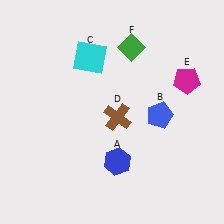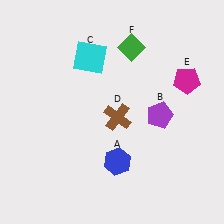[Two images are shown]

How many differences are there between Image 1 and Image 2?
There is 1 difference between the two images.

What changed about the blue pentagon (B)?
In Image 1, B is blue. In Image 2, it changed to purple.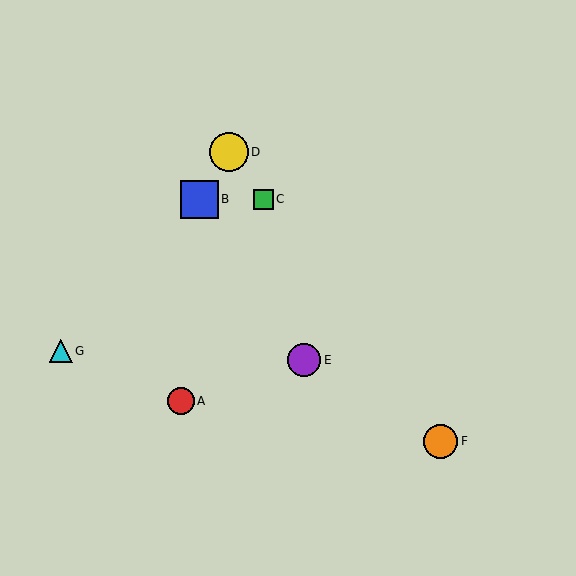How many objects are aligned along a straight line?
3 objects (C, D, F) are aligned along a straight line.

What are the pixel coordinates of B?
Object B is at (199, 199).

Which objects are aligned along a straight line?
Objects C, D, F are aligned along a straight line.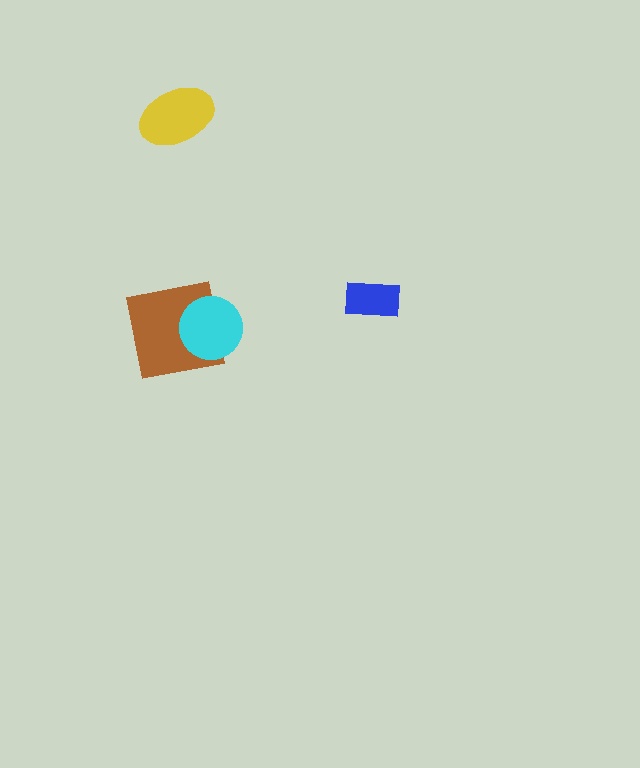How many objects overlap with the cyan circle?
1 object overlaps with the cyan circle.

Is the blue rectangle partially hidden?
No, no other shape covers it.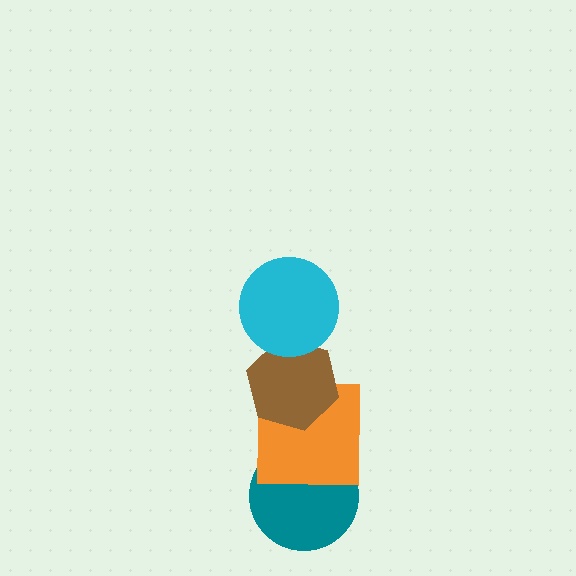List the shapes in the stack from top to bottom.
From top to bottom: the cyan circle, the brown hexagon, the orange square, the teal circle.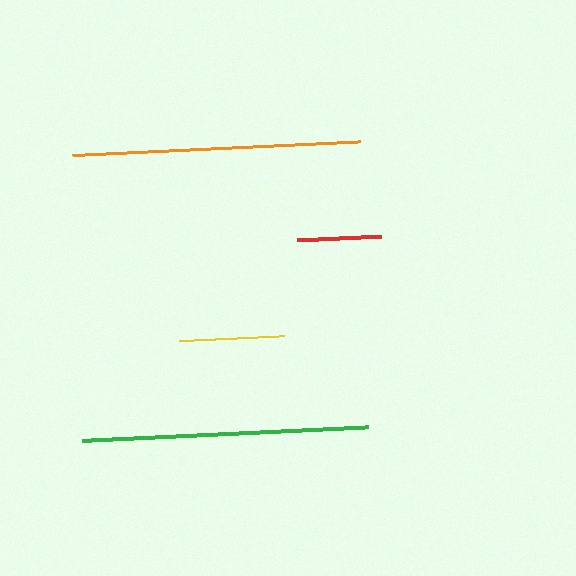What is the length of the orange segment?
The orange segment is approximately 289 pixels long.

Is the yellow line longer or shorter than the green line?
The green line is longer than the yellow line.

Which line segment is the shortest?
The red line is the shortest at approximately 84 pixels.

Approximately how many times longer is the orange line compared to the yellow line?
The orange line is approximately 2.7 times the length of the yellow line.